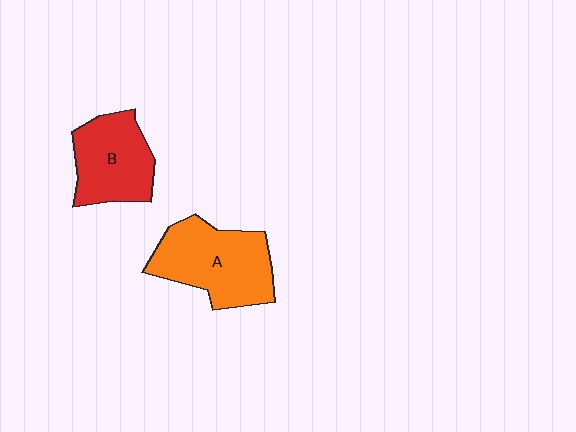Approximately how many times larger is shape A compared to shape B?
Approximately 1.3 times.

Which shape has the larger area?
Shape A (orange).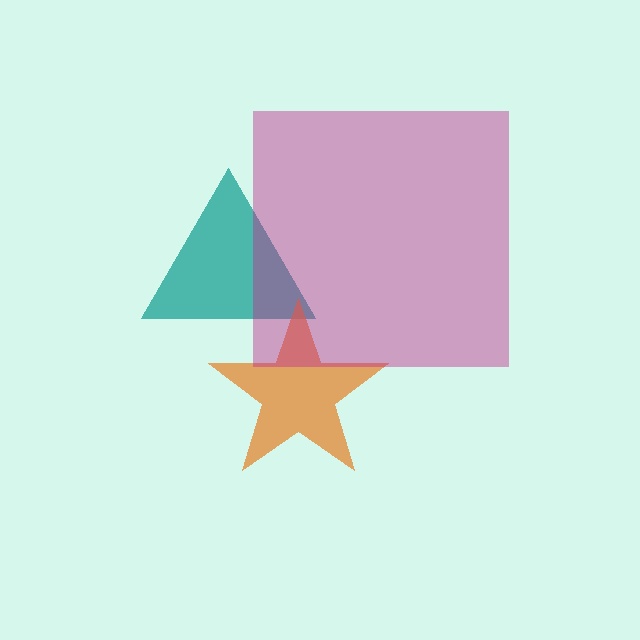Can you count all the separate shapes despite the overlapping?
Yes, there are 3 separate shapes.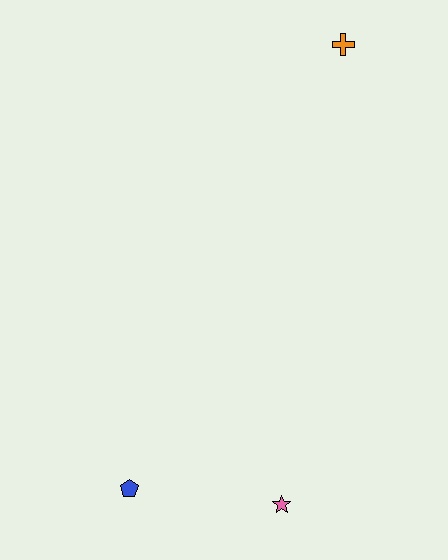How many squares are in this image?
There are no squares.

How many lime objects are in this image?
There are no lime objects.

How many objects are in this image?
There are 3 objects.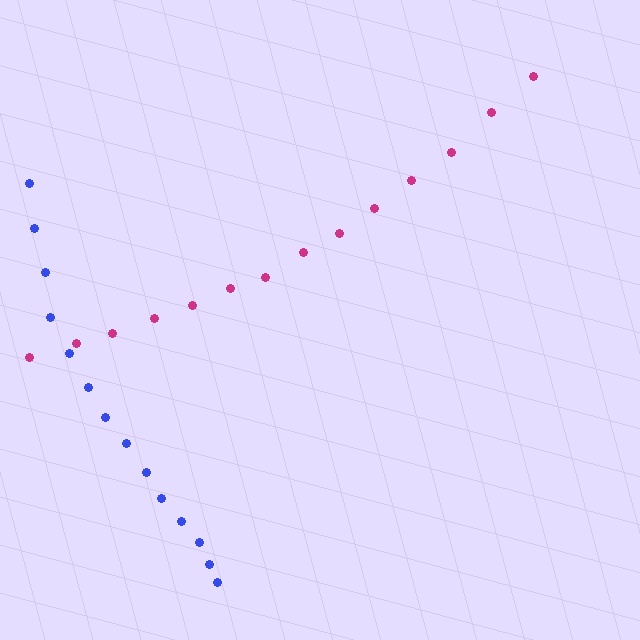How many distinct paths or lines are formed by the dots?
There are 2 distinct paths.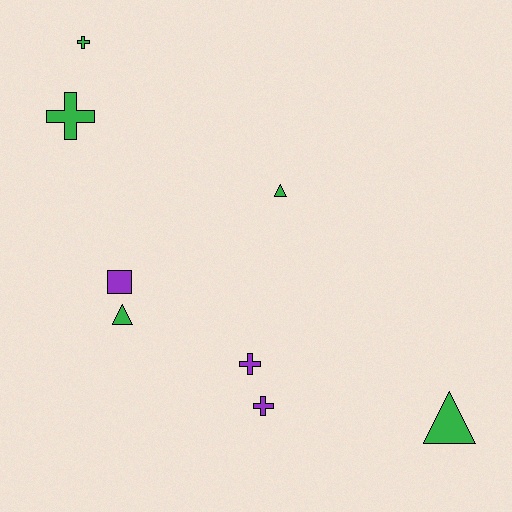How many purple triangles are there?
There are no purple triangles.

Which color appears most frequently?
Green, with 5 objects.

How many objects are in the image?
There are 8 objects.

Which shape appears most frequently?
Cross, with 4 objects.